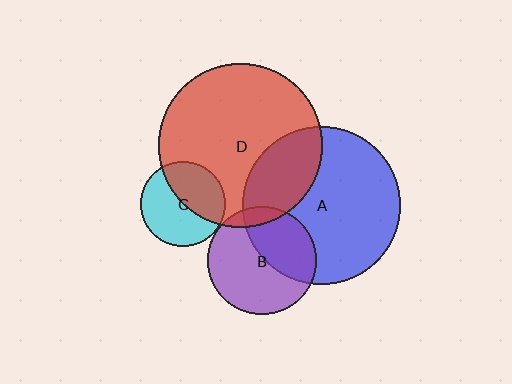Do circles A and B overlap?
Yes.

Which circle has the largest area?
Circle D (red).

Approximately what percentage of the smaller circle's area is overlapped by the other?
Approximately 40%.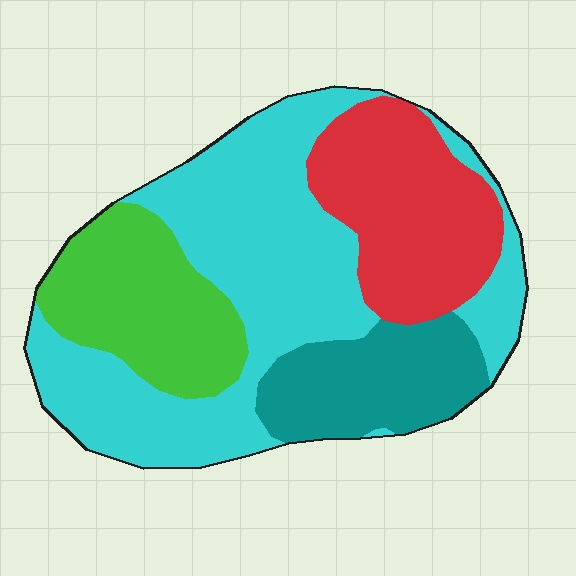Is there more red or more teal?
Red.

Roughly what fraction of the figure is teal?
Teal covers roughly 15% of the figure.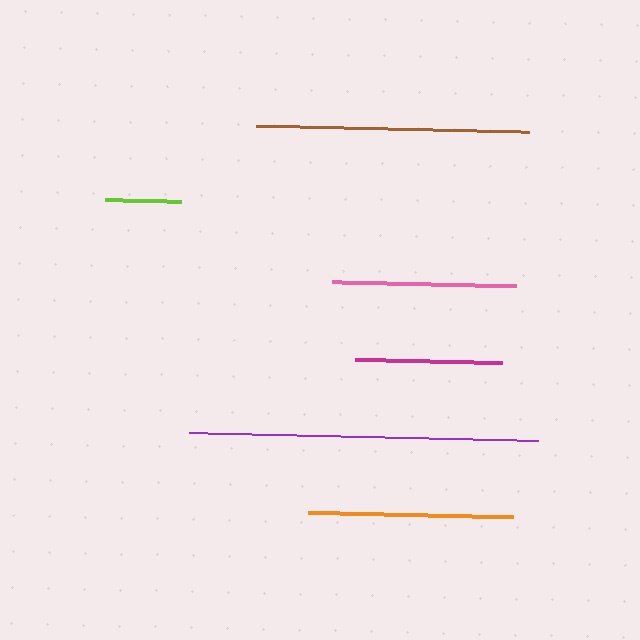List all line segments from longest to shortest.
From longest to shortest: purple, brown, orange, pink, magenta, lime.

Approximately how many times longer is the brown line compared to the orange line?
The brown line is approximately 1.3 times the length of the orange line.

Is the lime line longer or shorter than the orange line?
The orange line is longer than the lime line.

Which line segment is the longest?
The purple line is the longest at approximately 350 pixels.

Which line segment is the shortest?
The lime line is the shortest at approximately 76 pixels.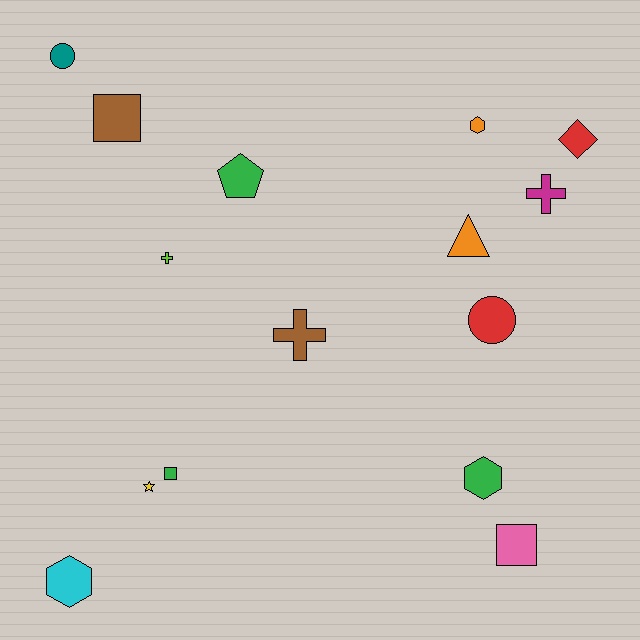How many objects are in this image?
There are 15 objects.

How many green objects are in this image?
There are 3 green objects.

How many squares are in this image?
There are 3 squares.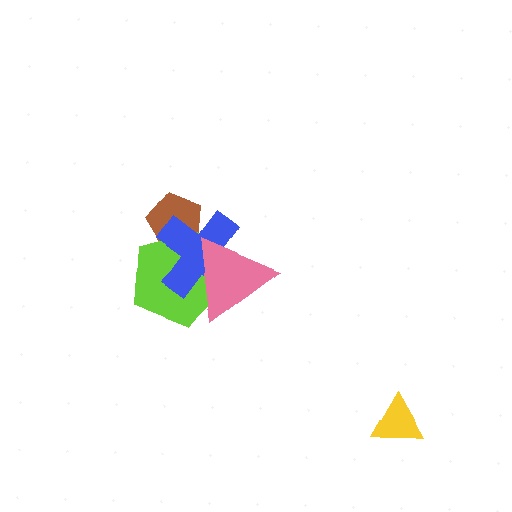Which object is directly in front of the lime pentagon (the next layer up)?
The blue cross is directly in front of the lime pentagon.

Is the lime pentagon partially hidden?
Yes, it is partially covered by another shape.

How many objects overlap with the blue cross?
3 objects overlap with the blue cross.